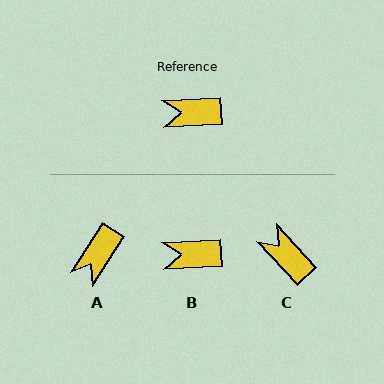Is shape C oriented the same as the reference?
No, it is off by about 49 degrees.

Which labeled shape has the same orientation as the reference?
B.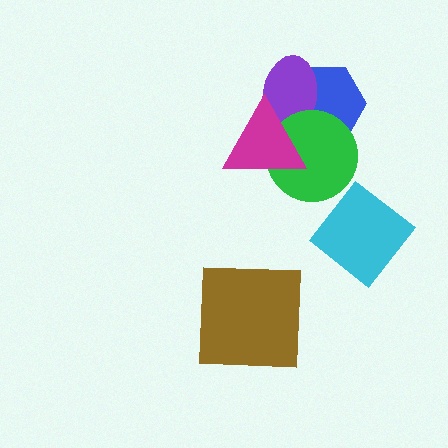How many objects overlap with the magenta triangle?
3 objects overlap with the magenta triangle.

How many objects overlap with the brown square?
0 objects overlap with the brown square.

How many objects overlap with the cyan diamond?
0 objects overlap with the cyan diamond.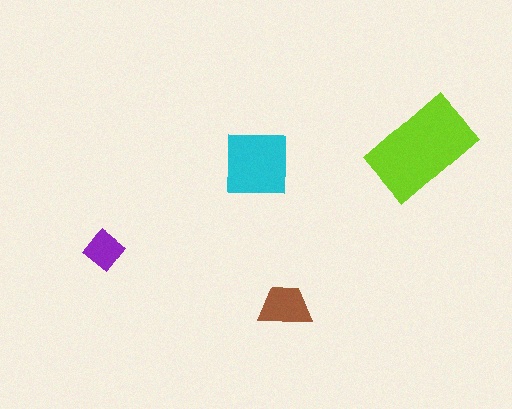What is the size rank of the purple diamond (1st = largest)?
4th.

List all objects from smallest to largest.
The purple diamond, the brown trapezoid, the cyan square, the lime rectangle.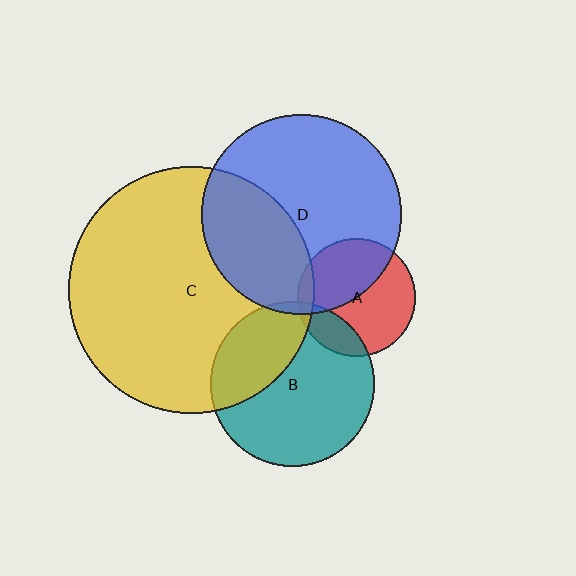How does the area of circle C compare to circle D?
Approximately 1.5 times.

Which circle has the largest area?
Circle C (yellow).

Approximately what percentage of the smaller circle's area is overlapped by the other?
Approximately 5%.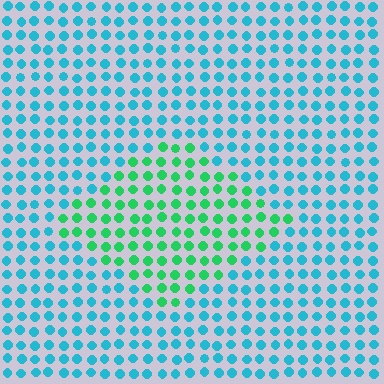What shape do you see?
I see a diamond.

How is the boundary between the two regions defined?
The boundary is defined purely by a slight shift in hue (about 48 degrees). Spacing, size, and orientation are identical on both sides.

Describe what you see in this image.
The image is filled with small cyan elements in a uniform arrangement. A diamond-shaped region is visible where the elements are tinted to a slightly different hue, forming a subtle color boundary.